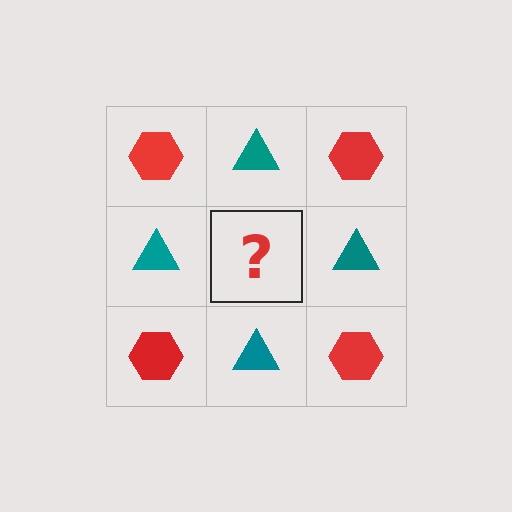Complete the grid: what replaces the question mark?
The question mark should be replaced with a red hexagon.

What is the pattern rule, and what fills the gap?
The rule is that it alternates red hexagon and teal triangle in a checkerboard pattern. The gap should be filled with a red hexagon.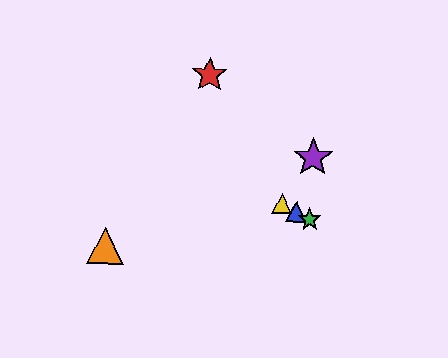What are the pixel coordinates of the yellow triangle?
The yellow triangle is at (282, 204).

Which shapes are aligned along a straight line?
The blue triangle, the green star, the yellow triangle are aligned along a straight line.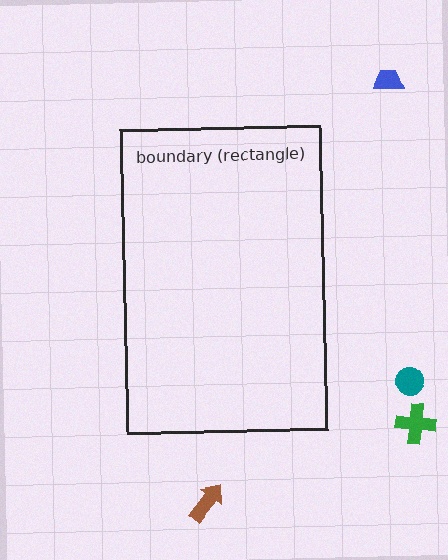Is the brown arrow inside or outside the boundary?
Outside.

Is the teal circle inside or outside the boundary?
Outside.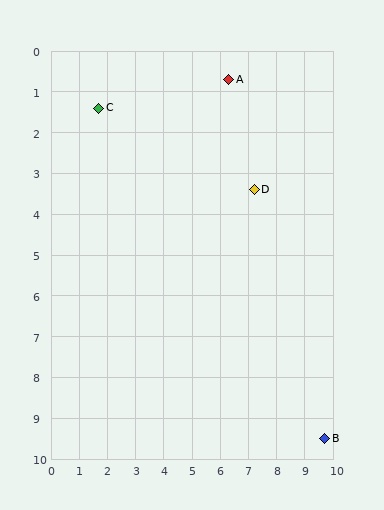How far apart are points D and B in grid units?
Points D and B are about 6.6 grid units apart.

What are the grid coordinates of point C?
Point C is at approximately (1.7, 1.4).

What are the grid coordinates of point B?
Point B is at approximately (9.7, 9.5).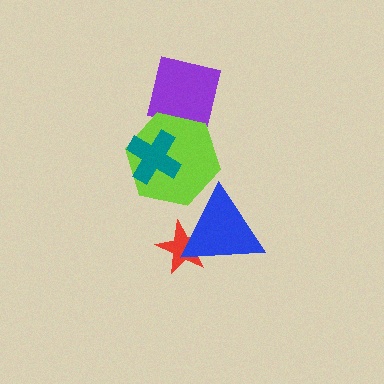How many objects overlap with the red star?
1 object overlaps with the red star.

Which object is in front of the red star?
The blue triangle is in front of the red star.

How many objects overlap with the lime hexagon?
3 objects overlap with the lime hexagon.